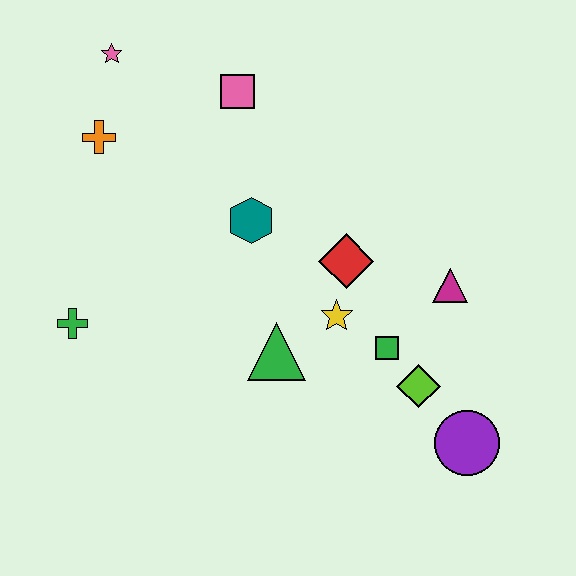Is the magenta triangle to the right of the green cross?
Yes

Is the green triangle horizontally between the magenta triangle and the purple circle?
No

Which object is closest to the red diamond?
The yellow star is closest to the red diamond.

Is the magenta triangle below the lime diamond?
No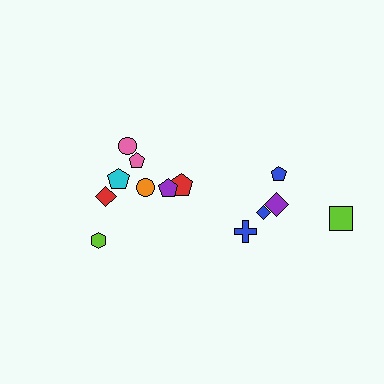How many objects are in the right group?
There are 5 objects.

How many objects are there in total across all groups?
There are 13 objects.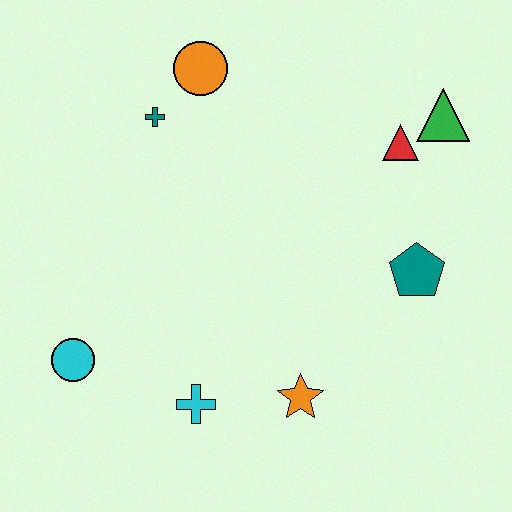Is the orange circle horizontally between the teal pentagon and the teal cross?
Yes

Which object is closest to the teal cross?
The orange circle is closest to the teal cross.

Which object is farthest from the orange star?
The orange circle is farthest from the orange star.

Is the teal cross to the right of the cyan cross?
No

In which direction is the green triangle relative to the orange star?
The green triangle is above the orange star.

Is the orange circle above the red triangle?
Yes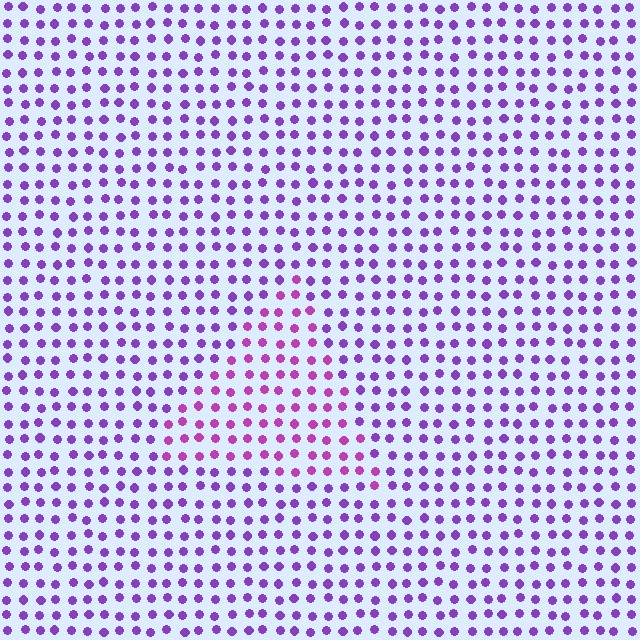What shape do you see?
I see a triangle.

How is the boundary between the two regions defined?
The boundary is defined purely by a slight shift in hue (about 31 degrees). Spacing, size, and orientation are identical on both sides.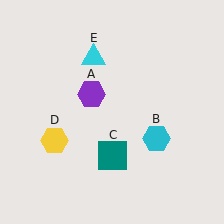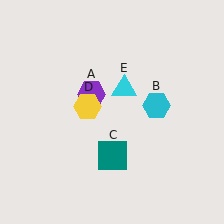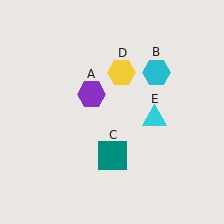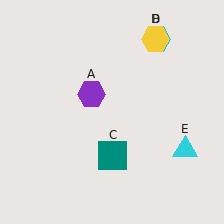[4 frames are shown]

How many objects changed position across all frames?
3 objects changed position: cyan hexagon (object B), yellow hexagon (object D), cyan triangle (object E).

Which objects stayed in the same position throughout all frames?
Purple hexagon (object A) and teal square (object C) remained stationary.